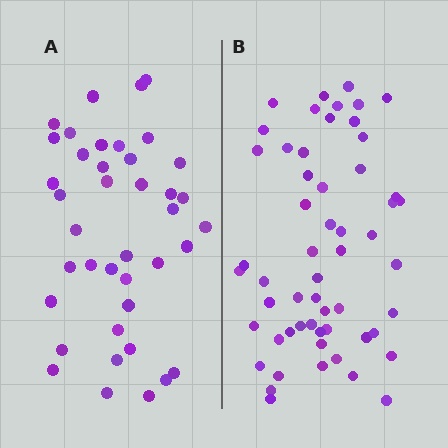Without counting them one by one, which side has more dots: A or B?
Region B (the right region) has more dots.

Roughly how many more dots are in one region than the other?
Region B has approximately 15 more dots than region A.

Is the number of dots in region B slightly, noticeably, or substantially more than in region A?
Region B has noticeably more, but not dramatically so. The ratio is roughly 1.4 to 1.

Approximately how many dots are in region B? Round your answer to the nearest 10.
About 60 dots. (The exact count is 56, which rounds to 60.)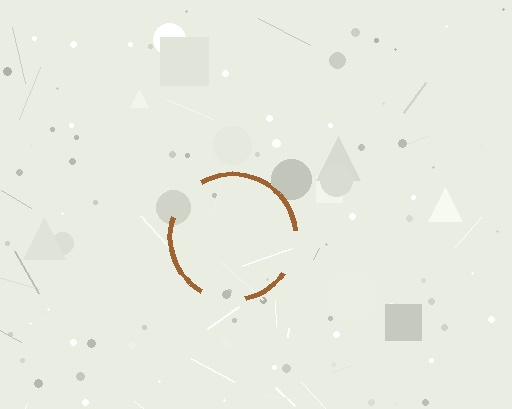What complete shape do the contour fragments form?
The contour fragments form a circle.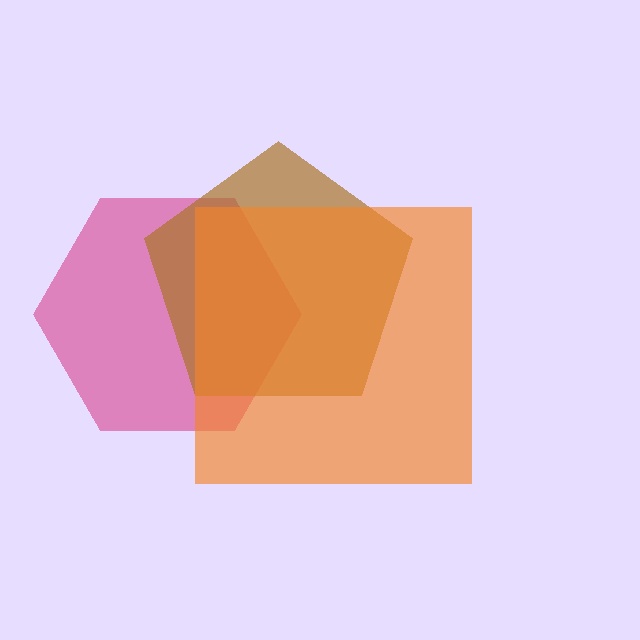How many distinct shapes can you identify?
There are 3 distinct shapes: a magenta hexagon, a brown pentagon, an orange square.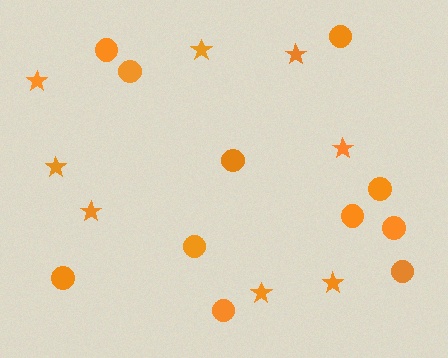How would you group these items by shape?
There are 2 groups: one group of circles (11) and one group of stars (8).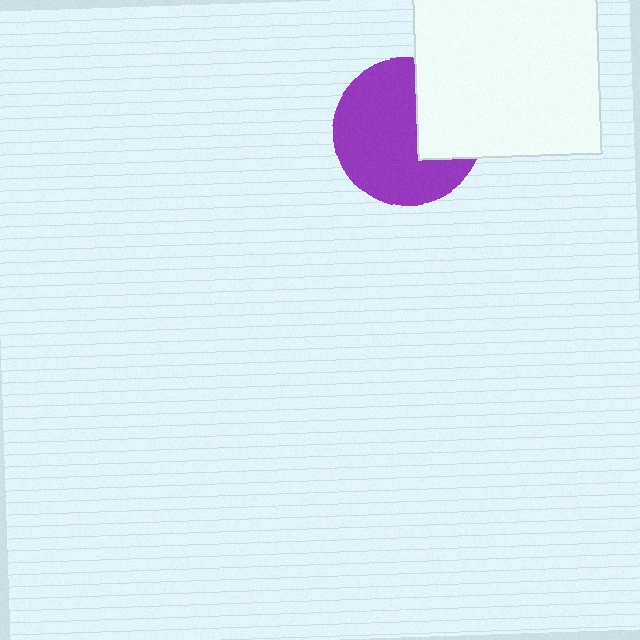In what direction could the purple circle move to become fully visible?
The purple circle could move left. That would shift it out from behind the white square entirely.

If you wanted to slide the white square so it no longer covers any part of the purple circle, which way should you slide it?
Slide it right — that is the most direct way to separate the two shapes.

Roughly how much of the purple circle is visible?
Most of it is visible (roughly 69%).